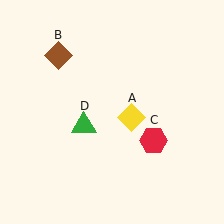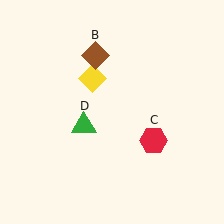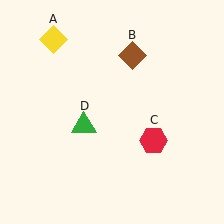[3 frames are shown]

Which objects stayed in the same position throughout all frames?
Red hexagon (object C) and green triangle (object D) remained stationary.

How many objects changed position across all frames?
2 objects changed position: yellow diamond (object A), brown diamond (object B).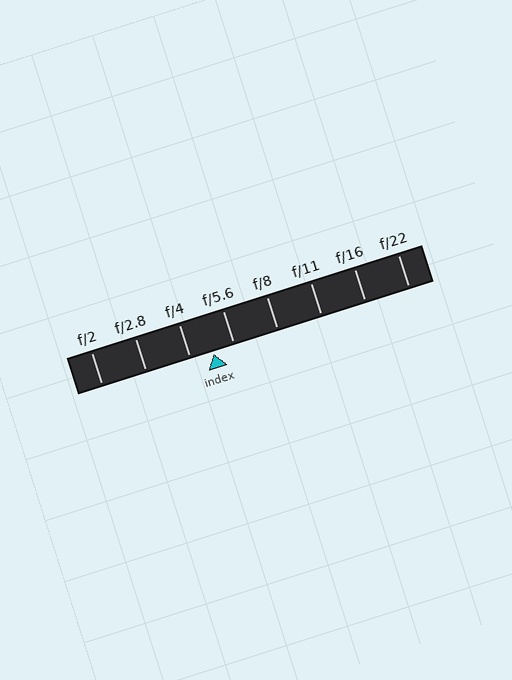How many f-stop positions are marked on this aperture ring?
There are 8 f-stop positions marked.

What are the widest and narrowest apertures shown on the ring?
The widest aperture shown is f/2 and the narrowest is f/22.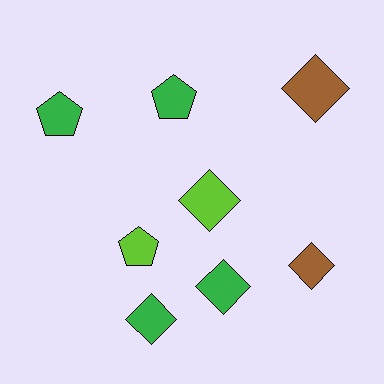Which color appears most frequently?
Green, with 4 objects.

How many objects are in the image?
There are 8 objects.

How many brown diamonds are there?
There are 2 brown diamonds.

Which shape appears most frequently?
Diamond, with 5 objects.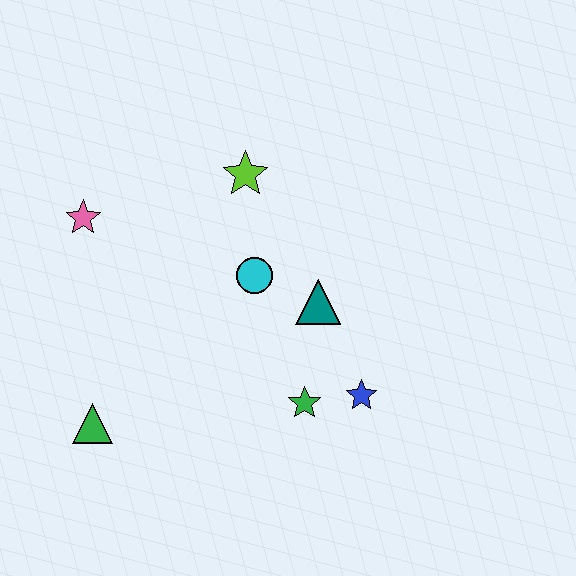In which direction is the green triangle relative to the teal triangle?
The green triangle is to the left of the teal triangle.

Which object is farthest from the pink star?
The blue star is farthest from the pink star.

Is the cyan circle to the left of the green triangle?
No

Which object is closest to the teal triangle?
The cyan circle is closest to the teal triangle.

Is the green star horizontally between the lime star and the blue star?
Yes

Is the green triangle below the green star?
Yes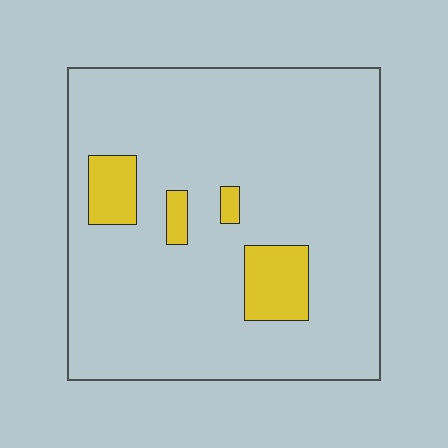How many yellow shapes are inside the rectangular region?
4.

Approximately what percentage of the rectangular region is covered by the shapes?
Approximately 10%.